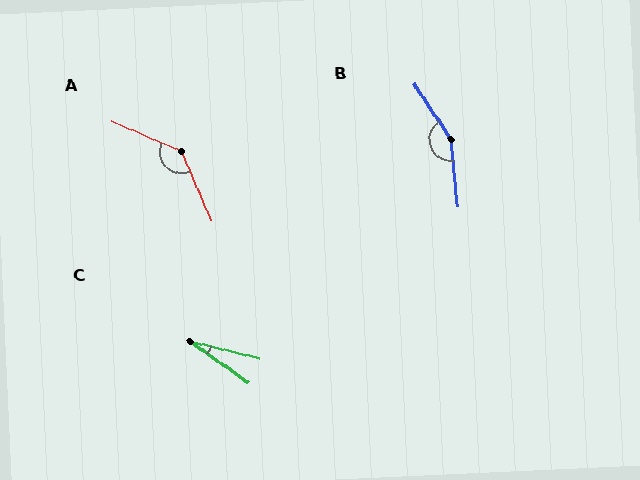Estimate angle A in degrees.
Approximately 137 degrees.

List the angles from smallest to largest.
C (22°), A (137°), B (152°).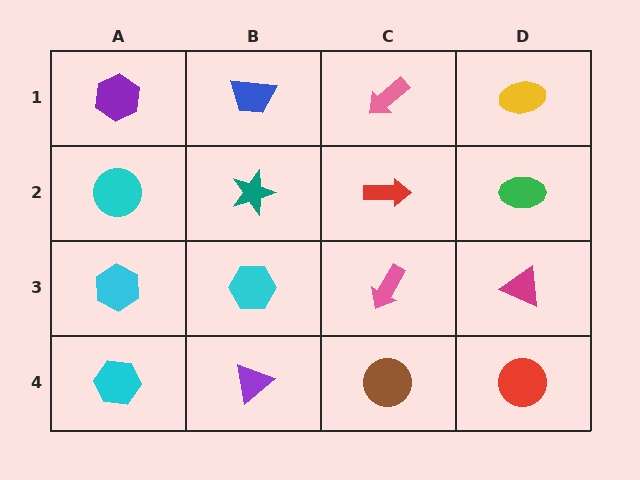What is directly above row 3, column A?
A cyan circle.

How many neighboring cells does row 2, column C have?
4.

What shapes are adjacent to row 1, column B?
A teal star (row 2, column B), a purple hexagon (row 1, column A), a pink arrow (row 1, column C).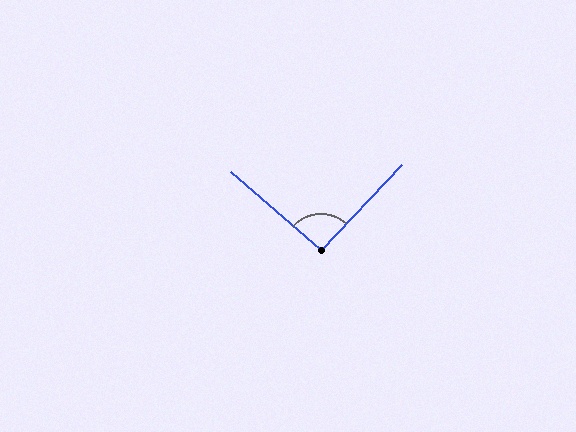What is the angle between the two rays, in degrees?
Approximately 93 degrees.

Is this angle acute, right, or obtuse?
It is approximately a right angle.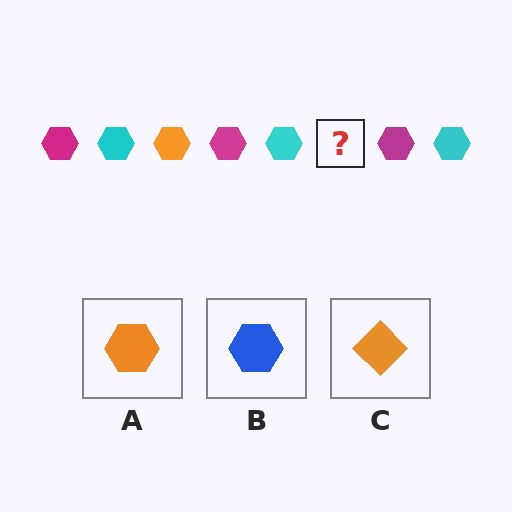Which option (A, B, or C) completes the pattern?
A.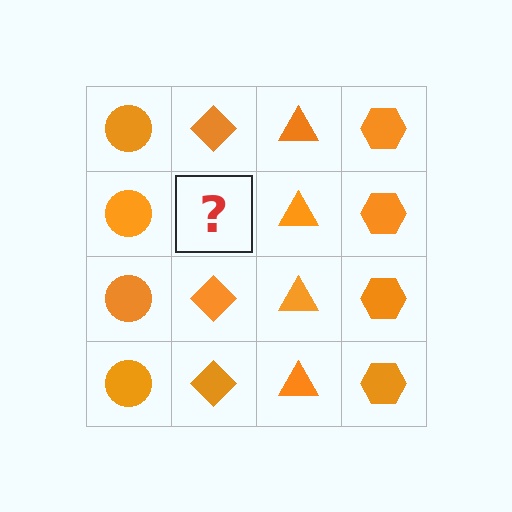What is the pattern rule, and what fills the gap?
The rule is that each column has a consistent shape. The gap should be filled with an orange diamond.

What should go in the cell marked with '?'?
The missing cell should contain an orange diamond.